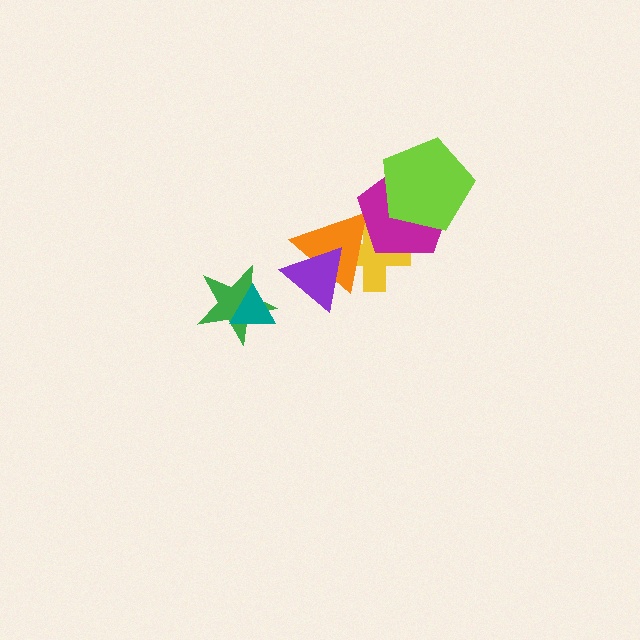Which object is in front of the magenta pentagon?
The lime pentagon is in front of the magenta pentagon.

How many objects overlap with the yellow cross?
3 objects overlap with the yellow cross.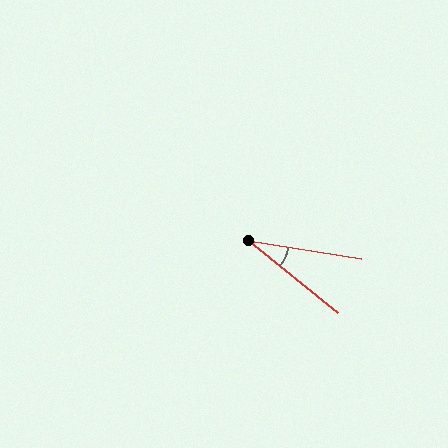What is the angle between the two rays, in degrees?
Approximately 30 degrees.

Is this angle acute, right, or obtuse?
It is acute.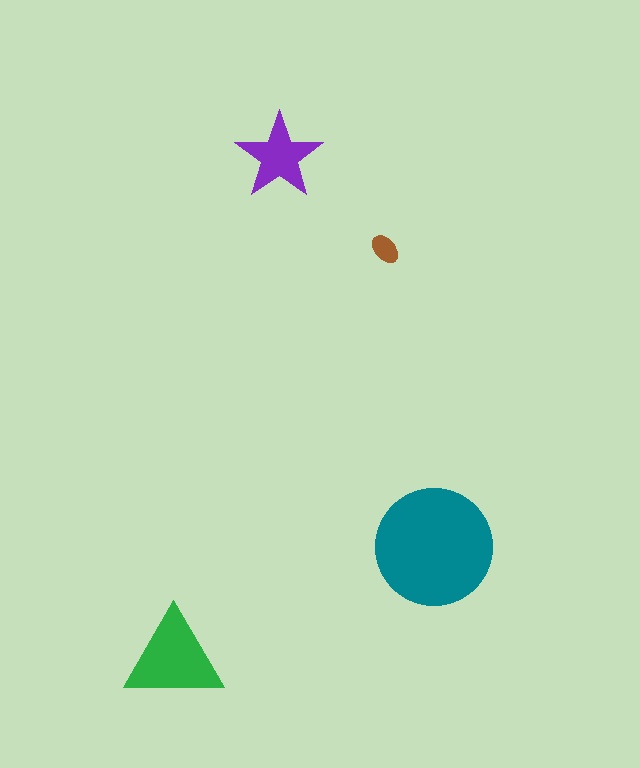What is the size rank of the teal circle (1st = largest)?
1st.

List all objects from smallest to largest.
The brown ellipse, the purple star, the green triangle, the teal circle.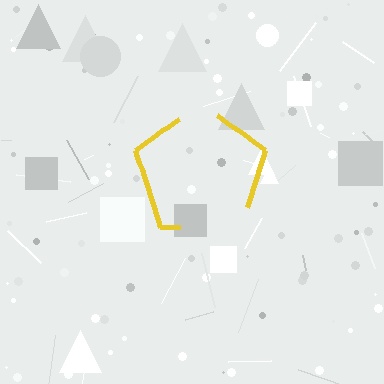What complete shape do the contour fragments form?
The contour fragments form a pentagon.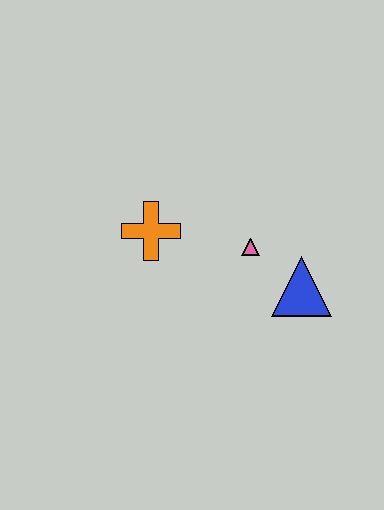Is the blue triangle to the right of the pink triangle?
Yes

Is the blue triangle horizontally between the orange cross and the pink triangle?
No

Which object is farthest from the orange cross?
The blue triangle is farthest from the orange cross.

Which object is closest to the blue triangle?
The pink triangle is closest to the blue triangle.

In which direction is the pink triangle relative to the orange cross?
The pink triangle is to the right of the orange cross.